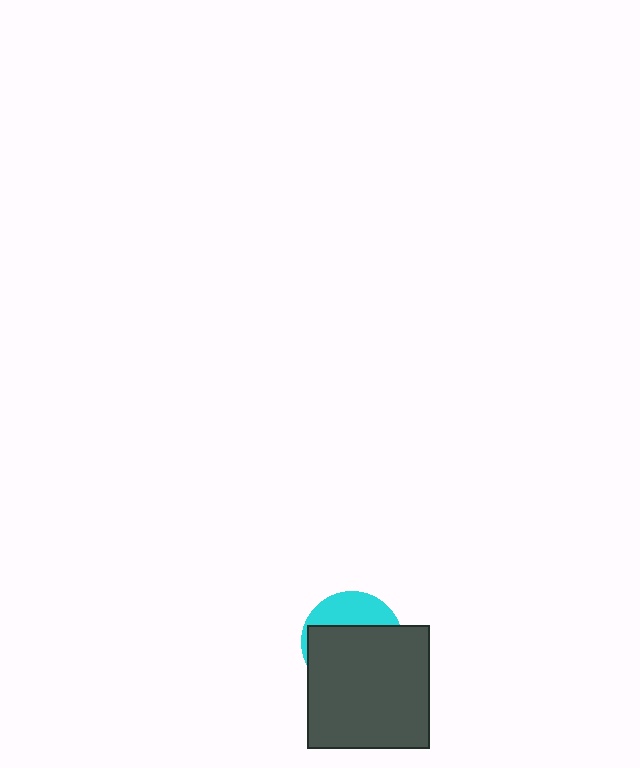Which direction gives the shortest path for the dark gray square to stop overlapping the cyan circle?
Moving down gives the shortest separation.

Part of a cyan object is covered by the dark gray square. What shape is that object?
It is a circle.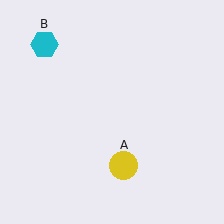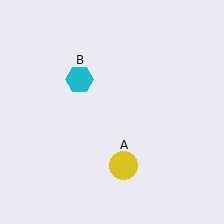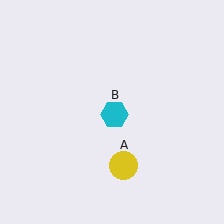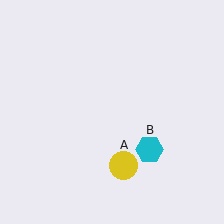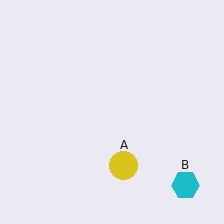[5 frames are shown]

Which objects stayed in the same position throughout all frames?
Yellow circle (object A) remained stationary.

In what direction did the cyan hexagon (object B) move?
The cyan hexagon (object B) moved down and to the right.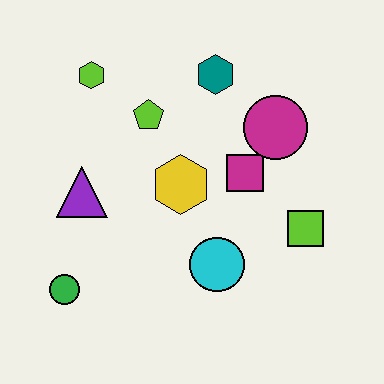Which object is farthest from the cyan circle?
The lime hexagon is farthest from the cyan circle.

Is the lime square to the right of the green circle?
Yes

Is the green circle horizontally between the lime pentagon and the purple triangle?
No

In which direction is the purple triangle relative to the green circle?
The purple triangle is above the green circle.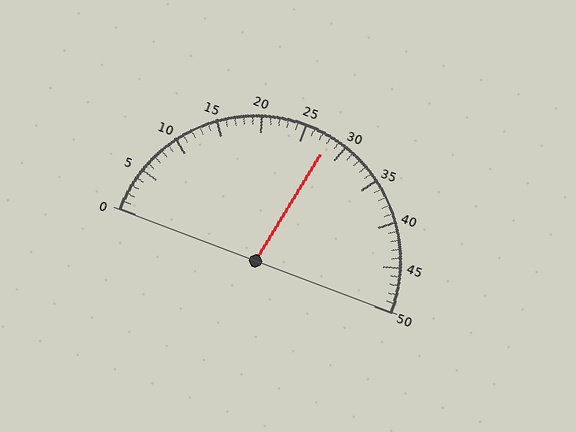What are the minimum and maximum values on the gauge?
The gauge ranges from 0 to 50.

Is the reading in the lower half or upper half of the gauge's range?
The reading is in the upper half of the range (0 to 50).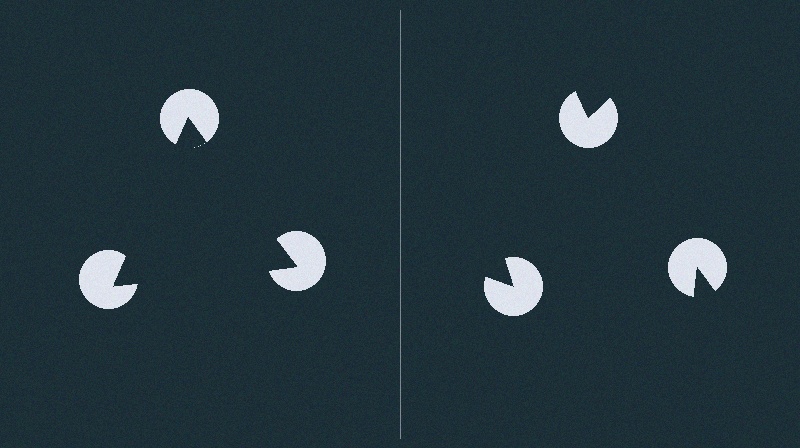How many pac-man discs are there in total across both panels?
6 — 3 on each side.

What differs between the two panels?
The pac-man discs are positioned identically on both sides; only the wedge orientations differ. On the left they align to a triangle; on the right they are misaligned.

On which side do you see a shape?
An illusory triangle appears on the left side. On the right side the wedge cuts are rotated, so no coherent shape forms.